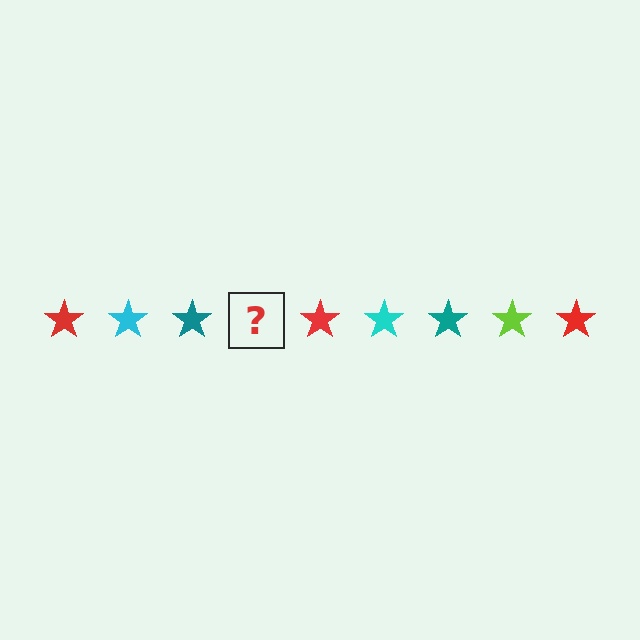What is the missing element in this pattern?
The missing element is a lime star.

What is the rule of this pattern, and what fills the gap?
The rule is that the pattern cycles through red, cyan, teal, lime stars. The gap should be filled with a lime star.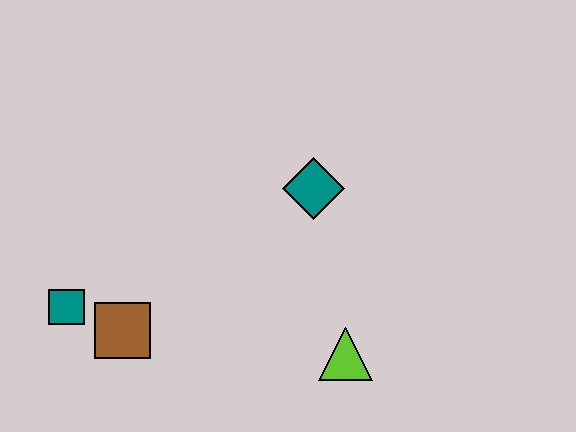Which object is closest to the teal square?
The brown square is closest to the teal square.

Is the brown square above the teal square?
No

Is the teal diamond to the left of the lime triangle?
Yes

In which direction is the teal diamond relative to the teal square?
The teal diamond is to the right of the teal square.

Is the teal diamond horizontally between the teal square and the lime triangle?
Yes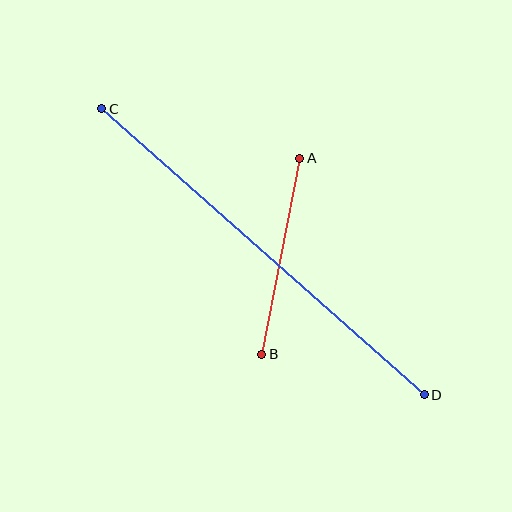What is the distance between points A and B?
The distance is approximately 200 pixels.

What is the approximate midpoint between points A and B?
The midpoint is at approximately (281, 256) pixels.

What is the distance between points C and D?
The distance is approximately 431 pixels.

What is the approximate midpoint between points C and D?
The midpoint is at approximately (263, 252) pixels.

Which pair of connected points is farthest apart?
Points C and D are farthest apart.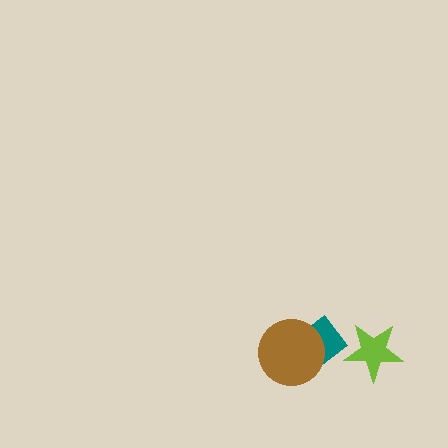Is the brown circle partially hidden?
No, no other shape covers it.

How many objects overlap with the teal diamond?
1 object overlaps with the teal diamond.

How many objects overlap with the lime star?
0 objects overlap with the lime star.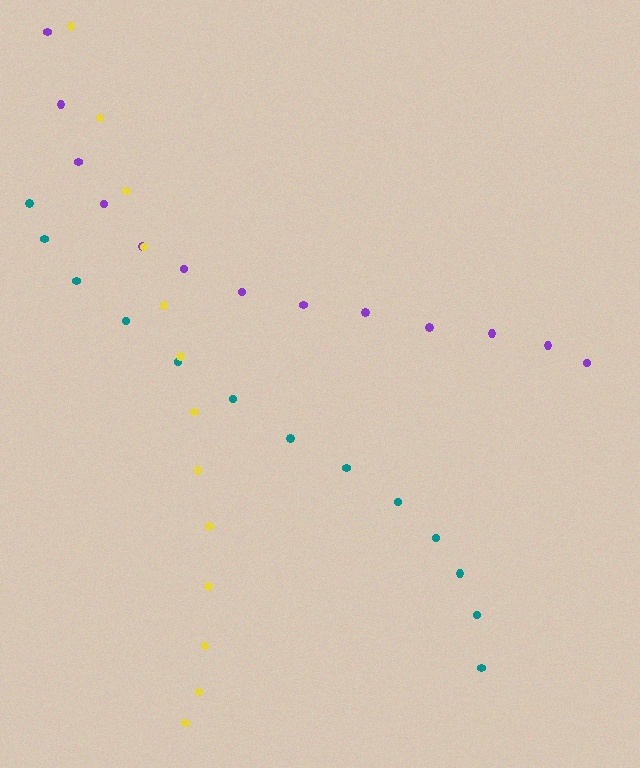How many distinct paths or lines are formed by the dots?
There are 3 distinct paths.